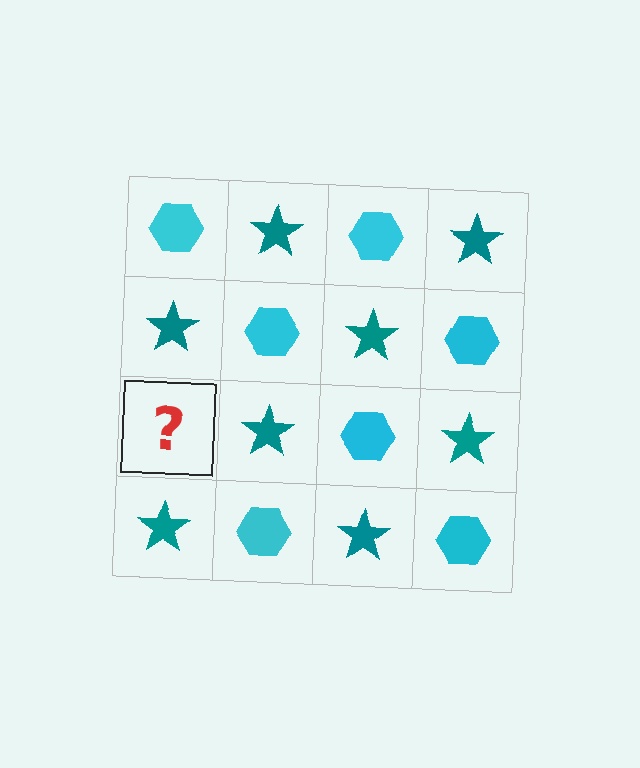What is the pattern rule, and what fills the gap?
The rule is that it alternates cyan hexagon and teal star in a checkerboard pattern. The gap should be filled with a cyan hexagon.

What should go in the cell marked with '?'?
The missing cell should contain a cyan hexagon.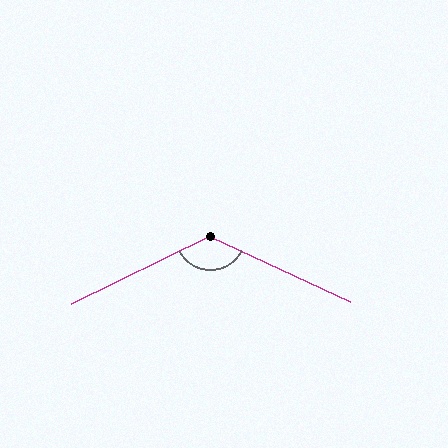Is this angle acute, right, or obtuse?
It is obtuse.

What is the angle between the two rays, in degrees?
Approximately 129 degrees.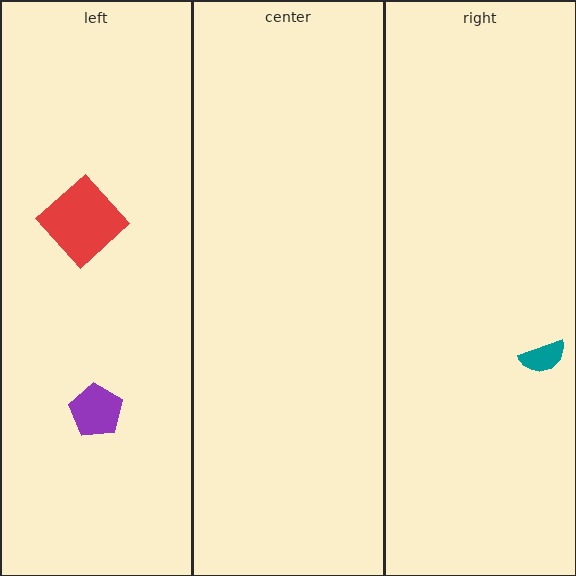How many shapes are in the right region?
1.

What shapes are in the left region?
The purple pentagon, the red diamond.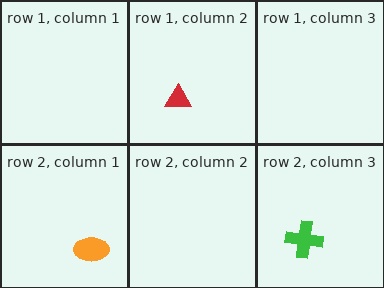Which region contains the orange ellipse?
The row 2, column 1 region.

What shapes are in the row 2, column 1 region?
The orange ellipse.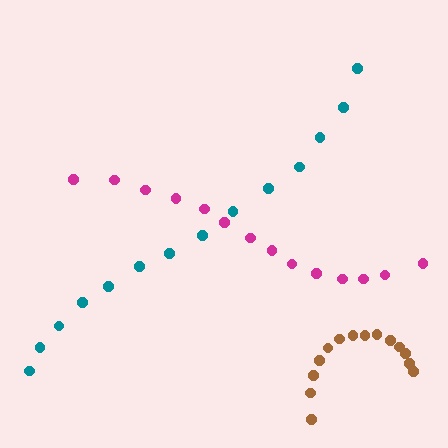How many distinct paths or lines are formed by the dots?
There are 3 distinct paths.